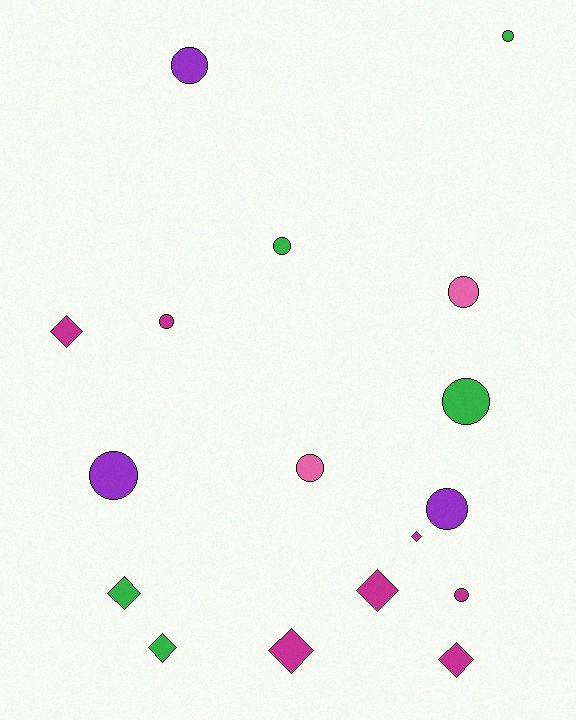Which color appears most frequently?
Magenta, with 7 objects.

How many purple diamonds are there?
There are no purple diamonds.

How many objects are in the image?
There are 17 objects.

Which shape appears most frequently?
Circle, with 10 objects.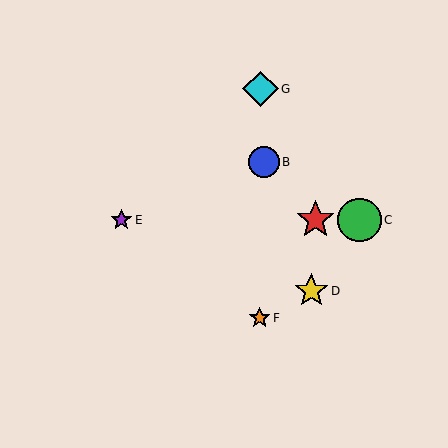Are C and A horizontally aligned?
Yes, both are at y≈220.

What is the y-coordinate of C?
Object C is at y≈220.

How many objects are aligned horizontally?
3 objects (A, C, E) are aligned horizontally.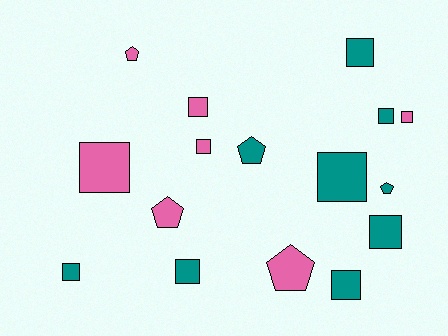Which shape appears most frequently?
Square, with 11 objects.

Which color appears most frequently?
Teal, with 9 objects.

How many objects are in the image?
There are 16 objects.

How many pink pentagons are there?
There are 3 pink pentagons.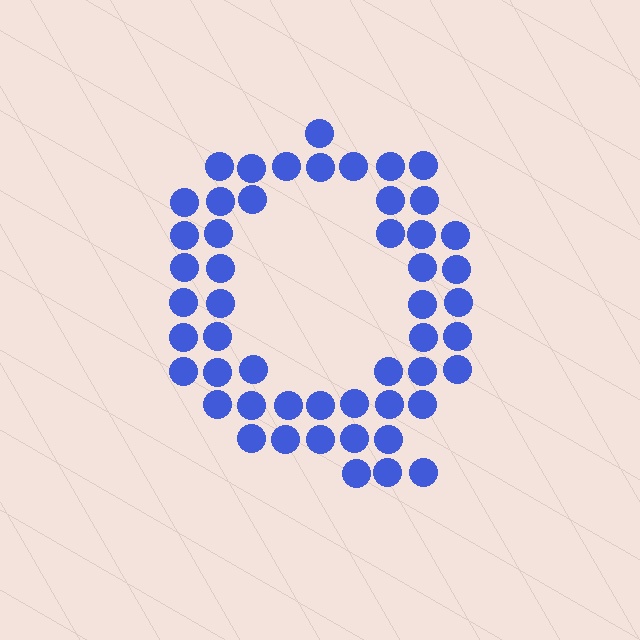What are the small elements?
The small elements are circles.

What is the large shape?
The large shape is the letter Q.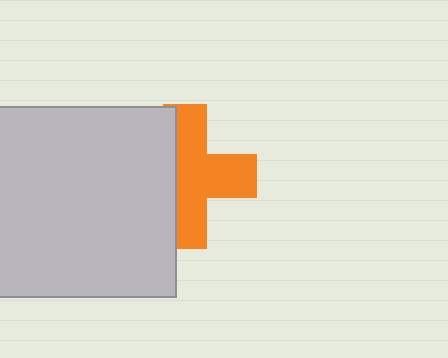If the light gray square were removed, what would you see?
You would see the complete orange cross.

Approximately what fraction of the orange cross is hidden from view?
Roughly 39% of the orange cross is hidden behind the light gray square.